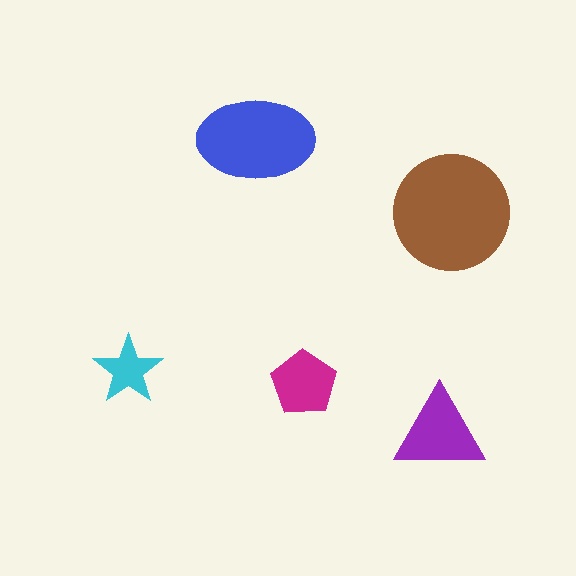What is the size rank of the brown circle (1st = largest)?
1st.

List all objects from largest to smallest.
The brown circle, the blue ellipse, the purple triangle, the magenta pentagon, the cyan star.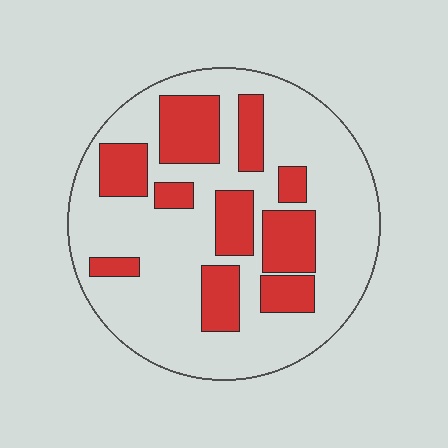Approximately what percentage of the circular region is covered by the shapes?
Approximately 30%.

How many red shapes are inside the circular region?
10.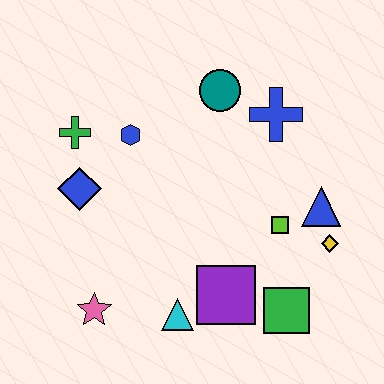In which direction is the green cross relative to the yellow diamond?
The green cross is to the left of the yellow diamond.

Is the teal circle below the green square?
No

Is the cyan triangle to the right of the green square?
No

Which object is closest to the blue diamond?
The green cross is closest to the blue diamond.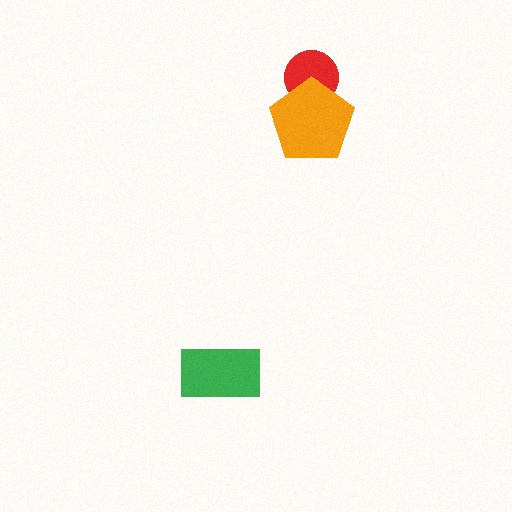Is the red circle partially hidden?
Yes, it is partially covered by another shape.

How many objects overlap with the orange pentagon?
1 object overlaps with the orange pentagon.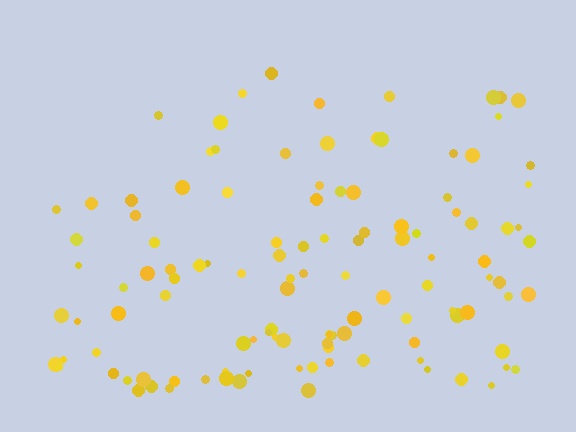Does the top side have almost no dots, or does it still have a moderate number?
Still a moderate number, just noticeably fewer than the bottom.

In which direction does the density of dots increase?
From top to bottom, with the bottom side densest.